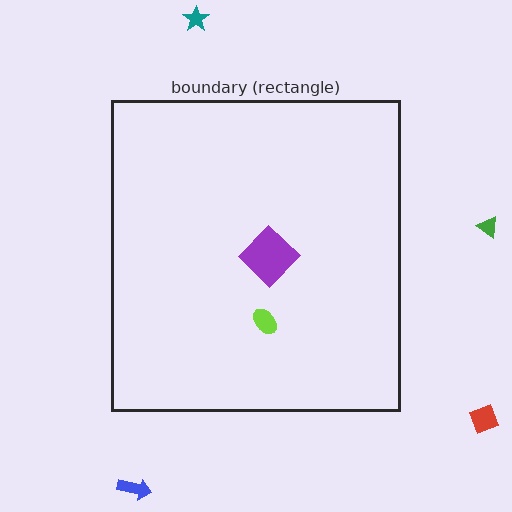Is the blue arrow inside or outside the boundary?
Outside.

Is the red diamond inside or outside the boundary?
Outside.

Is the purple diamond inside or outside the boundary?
Inside.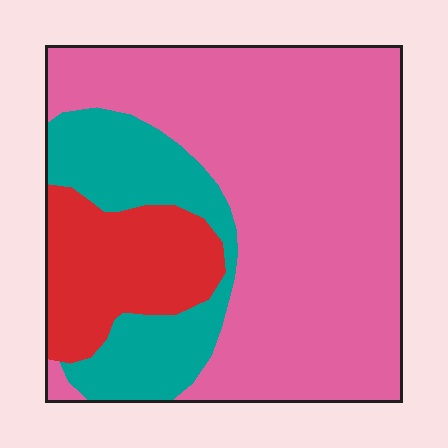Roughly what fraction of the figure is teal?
Teal takes up about one fifth (1/5) of the figure.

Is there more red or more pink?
Pink.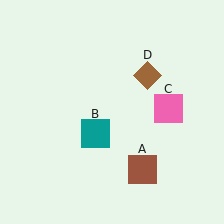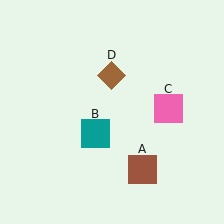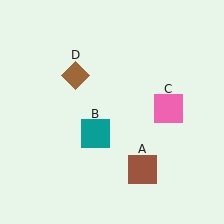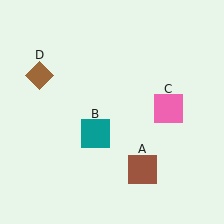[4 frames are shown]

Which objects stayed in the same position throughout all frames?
Brown square (object A) and teal square (object B) and pink square (object C) remained stationary.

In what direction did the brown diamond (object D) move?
The brown diamond (object D) moved left.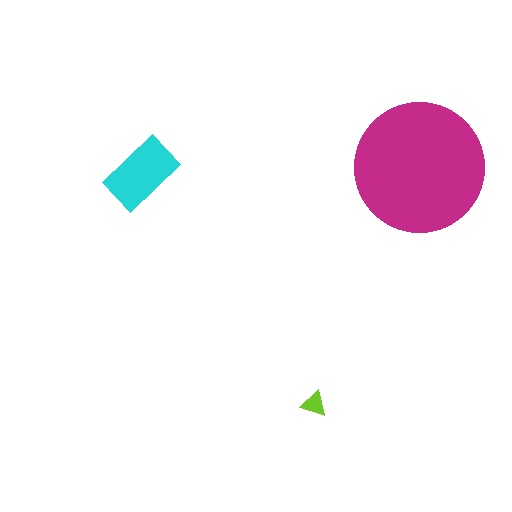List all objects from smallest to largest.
The lime triangle, the cyan rectangle, the magenta circle.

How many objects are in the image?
There are 3 objects in the image.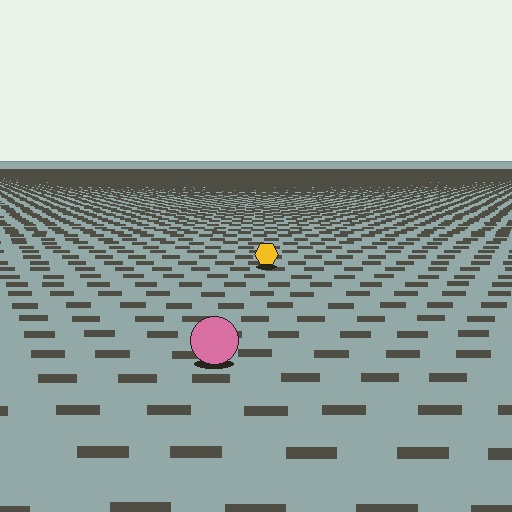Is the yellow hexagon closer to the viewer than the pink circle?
No. The pink circle is closer — you can tell from the texture gradient: the ground texture is coarser near it.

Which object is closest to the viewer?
The pink circle is closest. The texture marks near it are larger and more spread out.